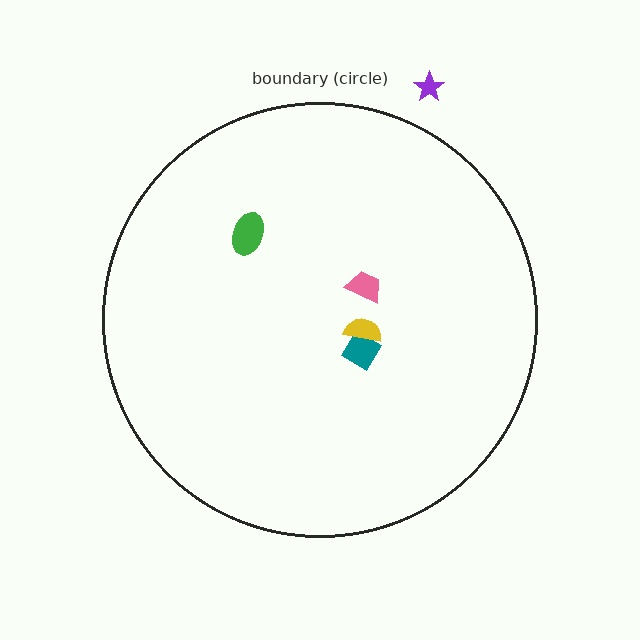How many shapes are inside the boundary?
4 inside, 1 outside.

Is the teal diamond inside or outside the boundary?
Inside.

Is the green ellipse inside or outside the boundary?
Inside.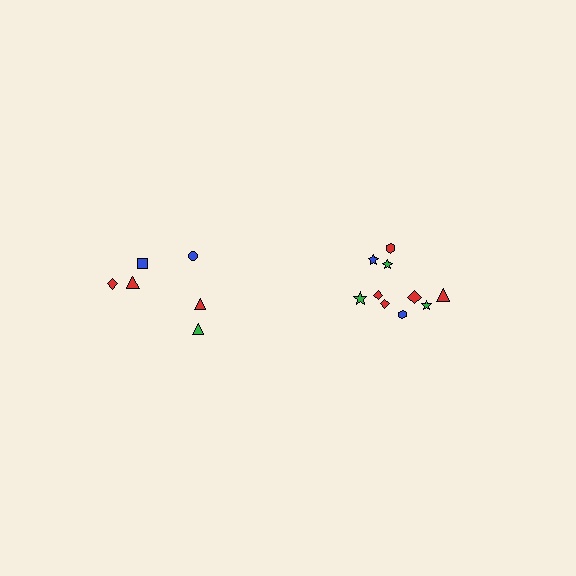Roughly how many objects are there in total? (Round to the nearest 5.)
Roughly 15 objects in total.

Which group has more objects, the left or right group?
The right group.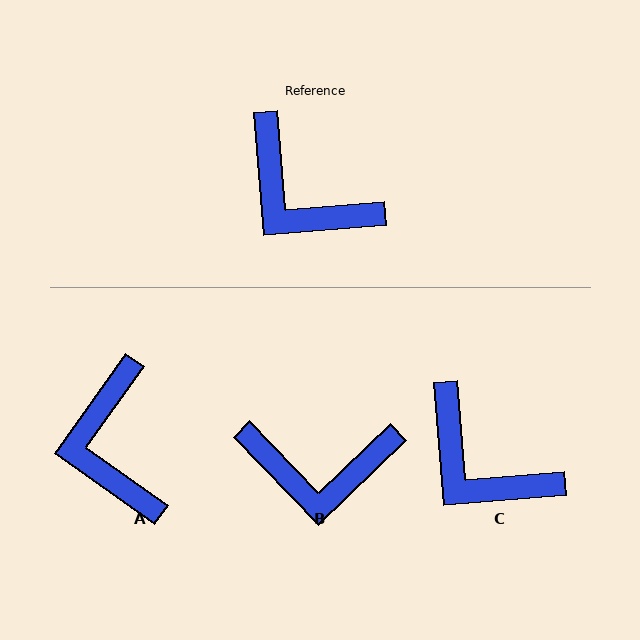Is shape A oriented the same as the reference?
No, it is off by about 40 degrees.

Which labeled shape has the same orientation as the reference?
C.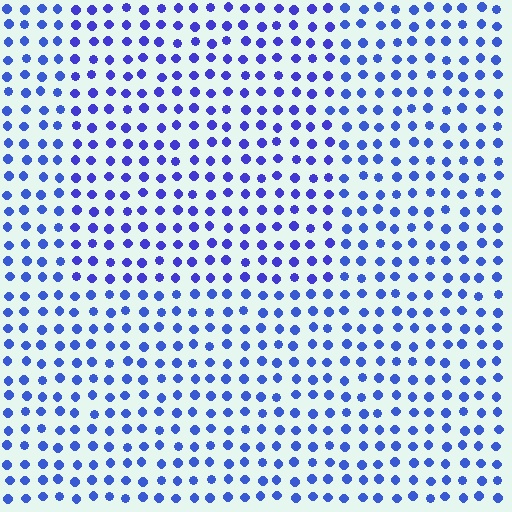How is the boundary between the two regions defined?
The boundary is defined purely by a slight shift in hue (about 17 degrees). Spacing, size, and orientation are identical on both sides.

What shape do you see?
I see a rectangle.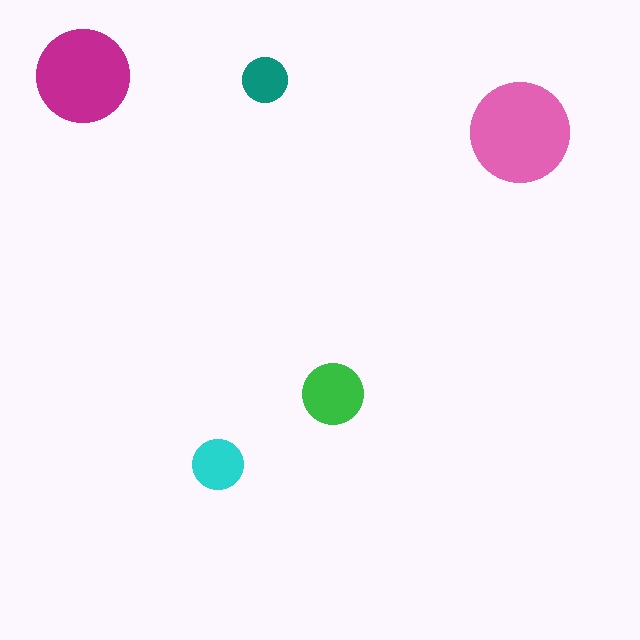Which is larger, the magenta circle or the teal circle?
The magenta one.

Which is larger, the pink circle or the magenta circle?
The pink one.